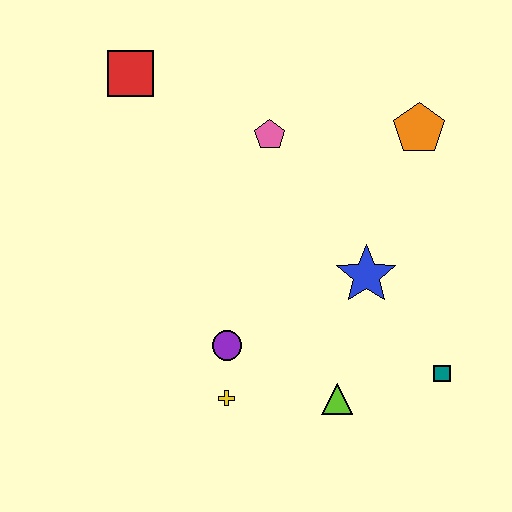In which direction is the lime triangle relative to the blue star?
The lime triangle is below the blue star.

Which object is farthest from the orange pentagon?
The yellow cross is farthest from the orange pentagon.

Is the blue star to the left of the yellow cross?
No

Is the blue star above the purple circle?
Yes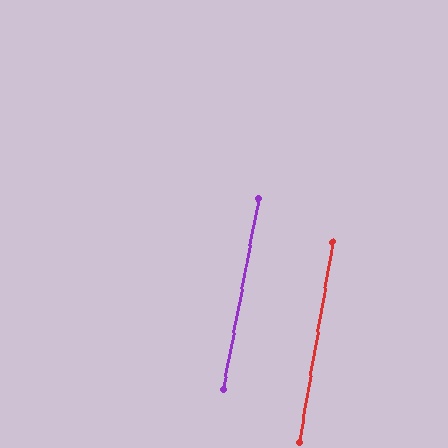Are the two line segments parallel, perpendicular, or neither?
Parallel — their directions differ by only 1.2°.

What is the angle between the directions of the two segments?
Approximately 1 degree.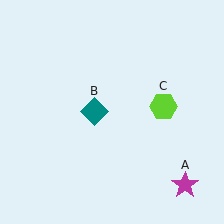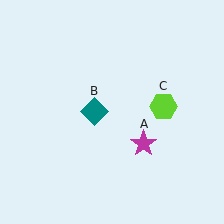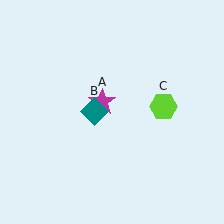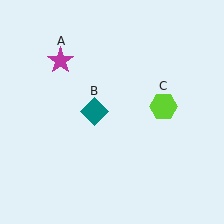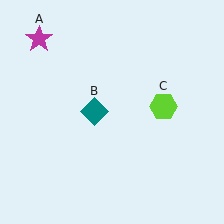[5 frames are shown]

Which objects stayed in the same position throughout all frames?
Teal diamond (object B) and lime hexagon (object C) remained stationary.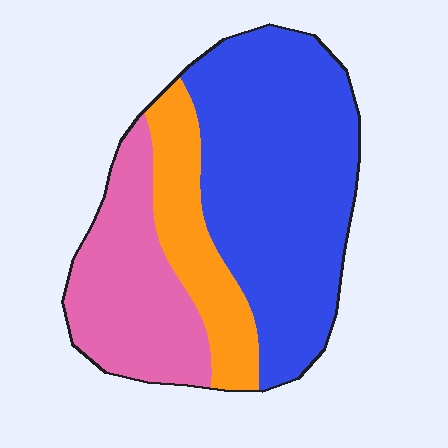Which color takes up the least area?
Orange, at roughly 20%.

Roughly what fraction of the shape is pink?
Pink takes up about one quarter (1/4) of the shape.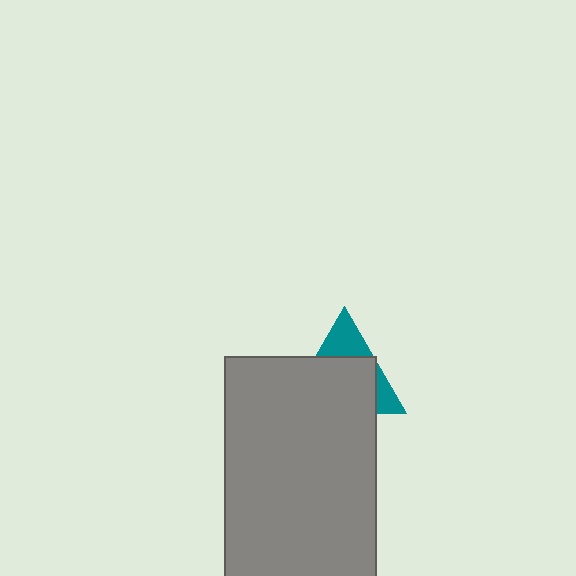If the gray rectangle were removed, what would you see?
You would see the complete teal triangle.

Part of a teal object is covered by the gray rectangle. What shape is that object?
It is a triangle.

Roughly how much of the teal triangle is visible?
A small part of it is visible (roughly 32%).